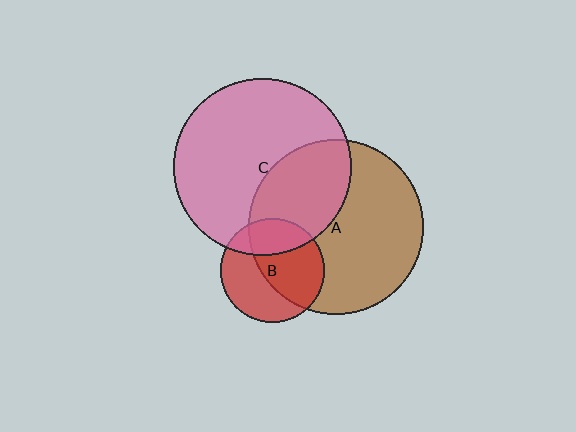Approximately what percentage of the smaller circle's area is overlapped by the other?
Approximately 35%.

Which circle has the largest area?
Circle C (pink).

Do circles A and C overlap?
Yes.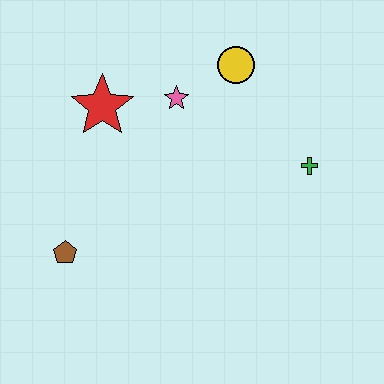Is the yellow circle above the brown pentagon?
Yes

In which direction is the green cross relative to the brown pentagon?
The green cross is to the right of the brown pentagon.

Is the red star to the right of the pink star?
No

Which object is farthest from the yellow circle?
The brown pentagon is farthest from the yellow circle.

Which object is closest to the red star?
The pink star is closest to the red star.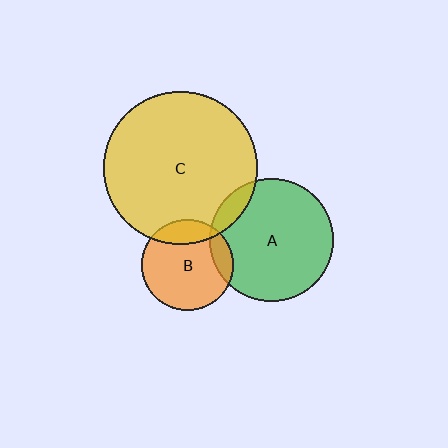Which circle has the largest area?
Circle C (yellow).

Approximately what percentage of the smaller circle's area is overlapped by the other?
Approximately 10%.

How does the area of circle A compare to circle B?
Approximately 1.8 times.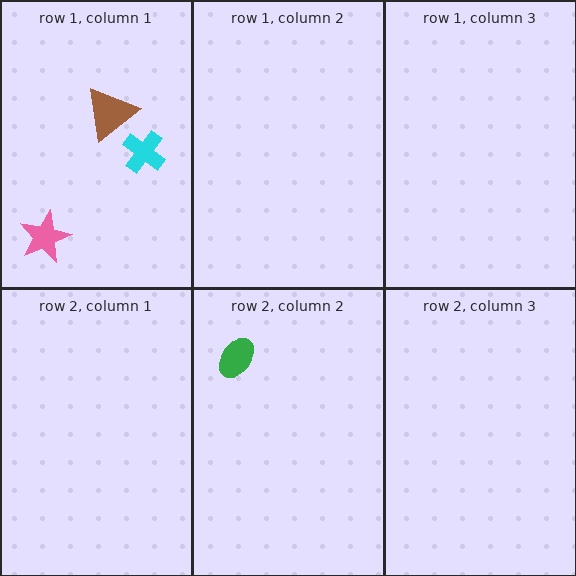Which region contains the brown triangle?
The row 1, column 1 region.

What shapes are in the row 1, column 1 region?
The brown triangle, the pink star, the cyan cross.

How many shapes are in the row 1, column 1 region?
3.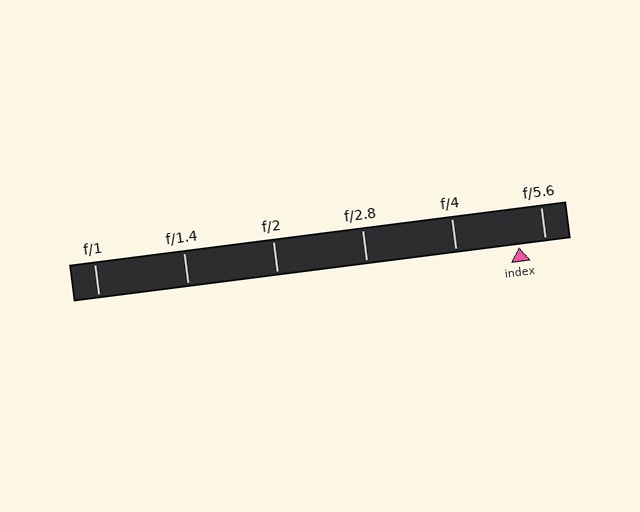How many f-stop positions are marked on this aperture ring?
There are 6 f-stop positions marked.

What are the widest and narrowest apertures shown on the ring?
The widest aperture shown is f/1 and the narrowest is f/5.6.